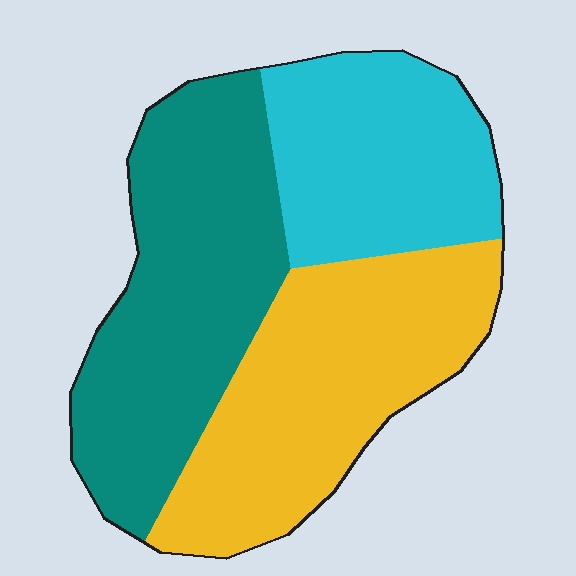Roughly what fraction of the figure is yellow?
Yellow takes up about three eighths (3/8) of the figure.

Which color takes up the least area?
Cyan, at roughly 25%.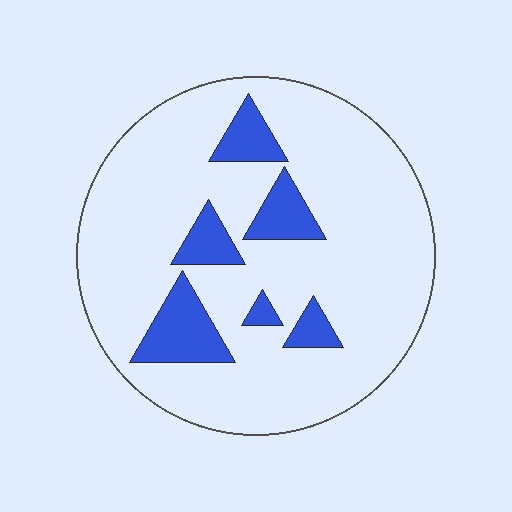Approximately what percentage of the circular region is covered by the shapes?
Approximately 15%.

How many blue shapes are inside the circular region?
6.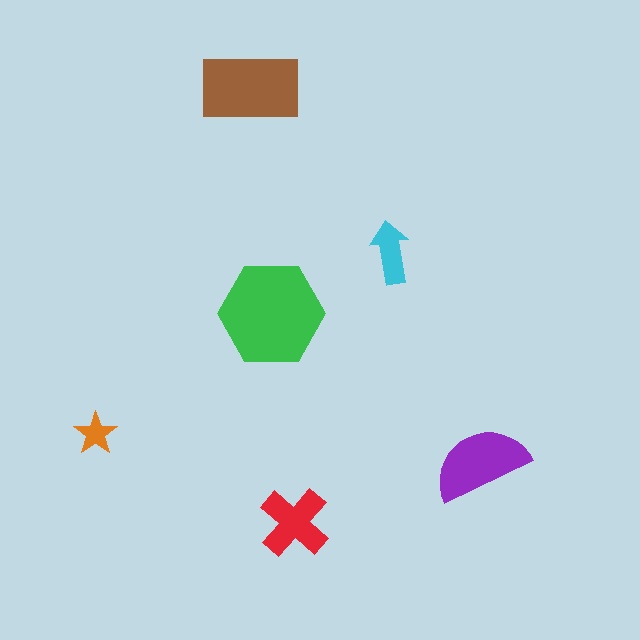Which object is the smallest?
The orange star.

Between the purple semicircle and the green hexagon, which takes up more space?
The green hexagon.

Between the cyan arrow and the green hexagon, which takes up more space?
The green hexagon.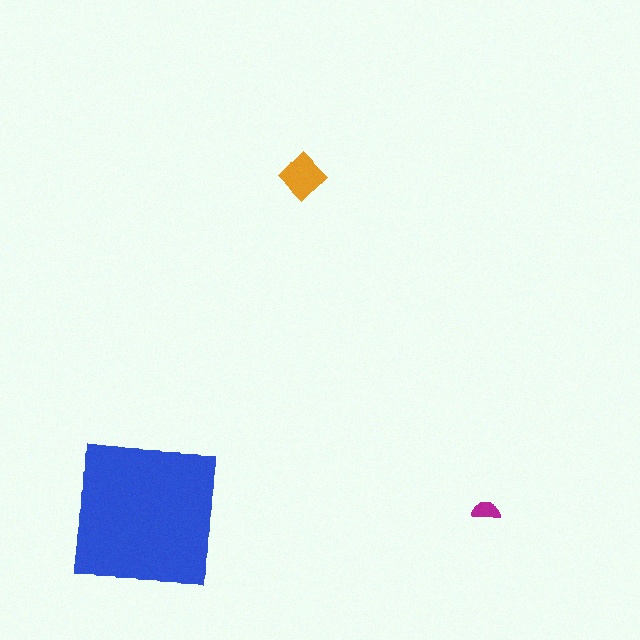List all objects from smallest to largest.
The magenta semicircle, the orange diamond, the blue square.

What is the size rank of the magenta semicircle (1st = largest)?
3rd.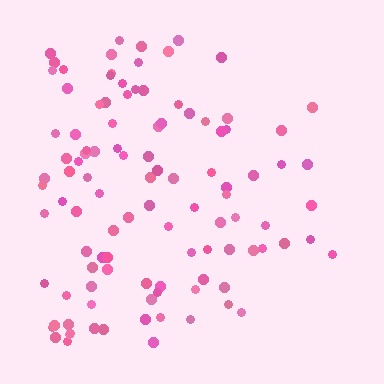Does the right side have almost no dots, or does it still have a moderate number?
Still a moderate number, just noticeably fewer than the left.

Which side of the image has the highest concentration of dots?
The left.